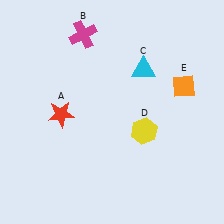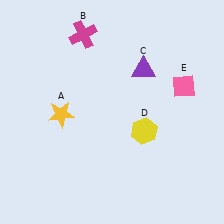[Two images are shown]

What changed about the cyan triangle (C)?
In Image 1, C is cyan. In Image 2, it changed to purple.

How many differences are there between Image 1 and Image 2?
There are 3 differences between the two images.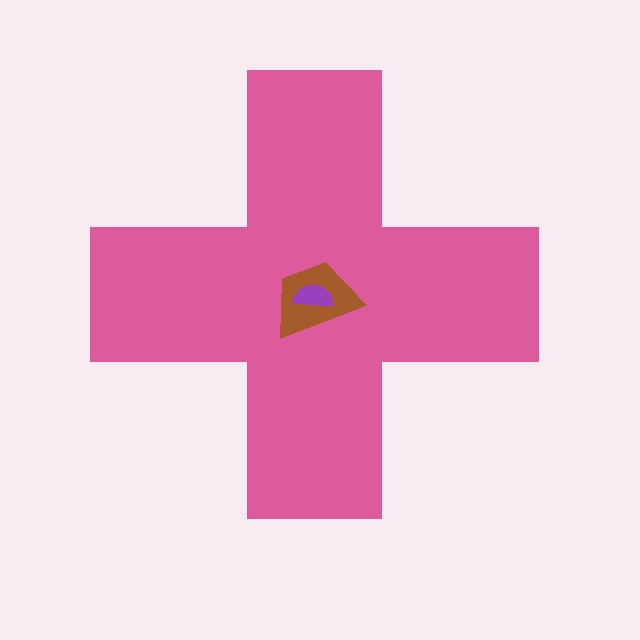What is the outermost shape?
The pink cross.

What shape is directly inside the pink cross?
The brown trapezoid.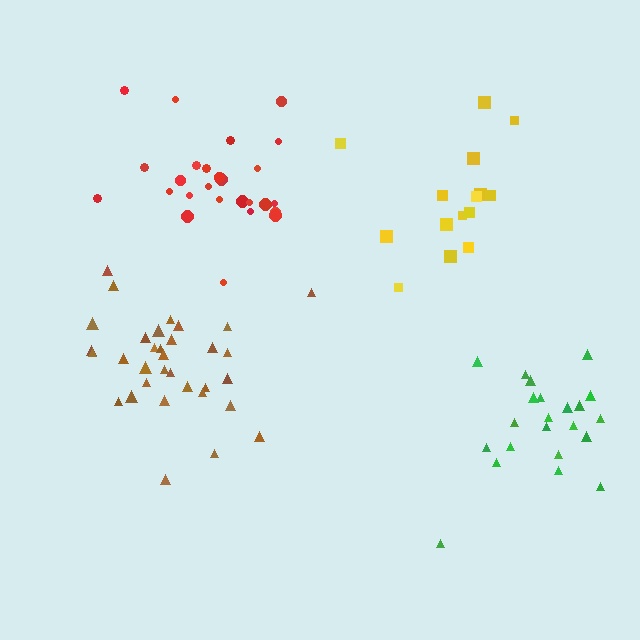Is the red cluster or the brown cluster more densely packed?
Brown.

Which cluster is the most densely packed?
Green.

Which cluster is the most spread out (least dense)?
Yellow.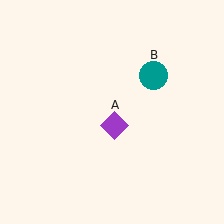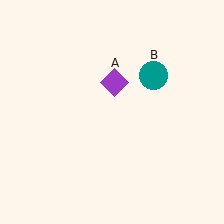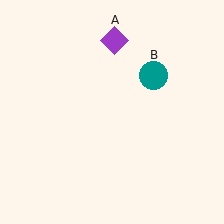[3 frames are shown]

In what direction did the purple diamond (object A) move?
The purple diamond (object A) moved up.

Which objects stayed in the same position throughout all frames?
Teal circle (object B) remained stationary.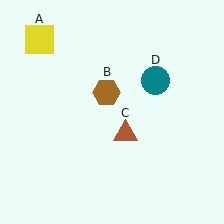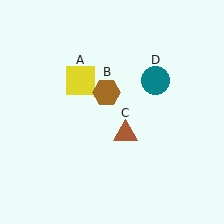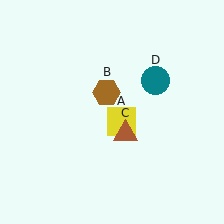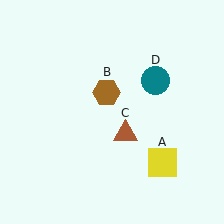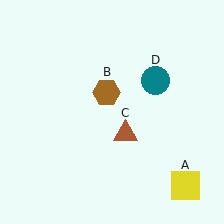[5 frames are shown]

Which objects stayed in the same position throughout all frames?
Brown hexagon (object B) and brown triangle (object C) and teal circle (object D) remained stationary.